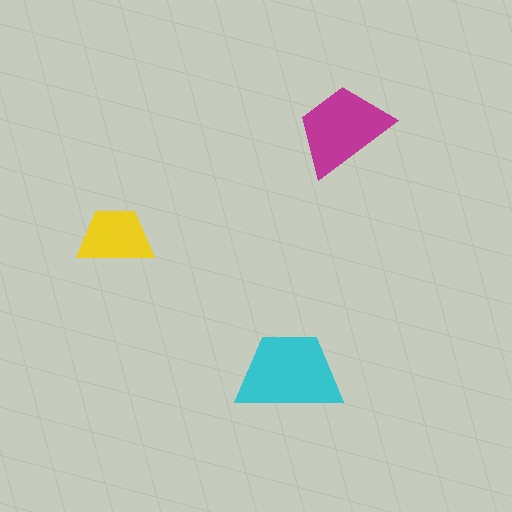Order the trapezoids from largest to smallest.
the cyan one, the magenta one, the yellow one.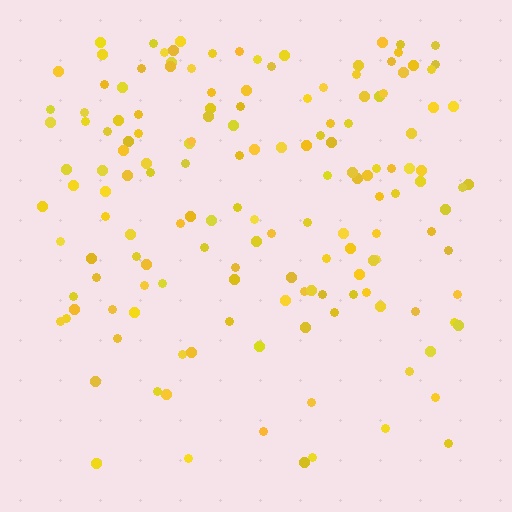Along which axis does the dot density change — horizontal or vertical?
Vertical.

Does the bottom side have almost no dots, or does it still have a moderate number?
Still a moderate number, just noticeably fewer than the top.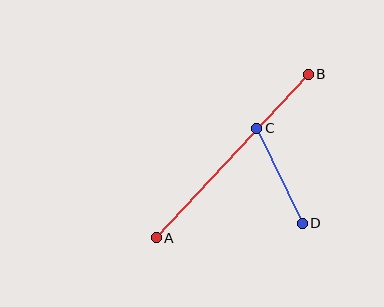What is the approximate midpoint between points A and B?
The midpoint is at approximately (232, 156) pixels.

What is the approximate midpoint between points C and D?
The midpoint is at approximately (280, 176) pixels.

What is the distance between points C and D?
The distance is approximately 106 pixels.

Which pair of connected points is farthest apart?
Points A and B are farthest apart.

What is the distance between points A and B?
The distance is approximately 223 pixels.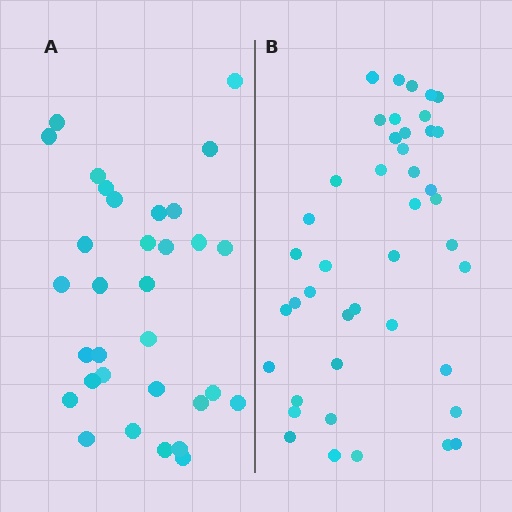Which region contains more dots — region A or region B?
Region B (the right region) has more dots.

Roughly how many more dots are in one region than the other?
Region B has roughly 12 or so more dots than region A.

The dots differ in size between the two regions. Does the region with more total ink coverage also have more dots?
No. Region A has more total ink coverage because its dots are larger, but region B actually contains more individual dots. Total area can be misleading — the number of items is what matters here.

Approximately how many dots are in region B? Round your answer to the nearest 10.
About 40 dots. (The exact count is 43, which rounds to 40.)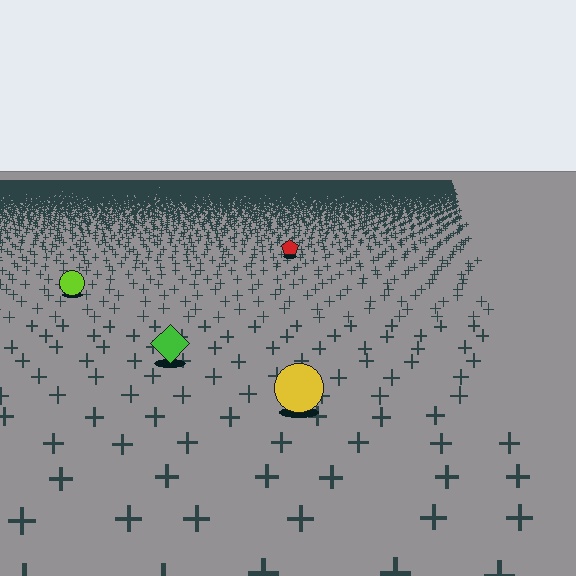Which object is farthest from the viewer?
The red pentagon is farthest from the viewer. It appears smaller and the ground texture around it is denser.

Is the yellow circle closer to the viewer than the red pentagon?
Yes. The yellow circle is closer — you can tell from the texture gradient: the ground texture is coarser near it.